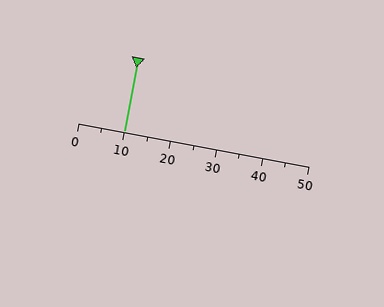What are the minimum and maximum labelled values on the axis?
The axis runs from 0 to 50.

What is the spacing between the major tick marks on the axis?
The major ticks are spaced 10 apart.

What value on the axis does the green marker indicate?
The marker indicates approximately 10.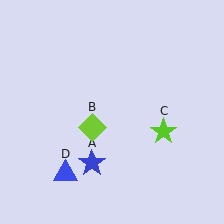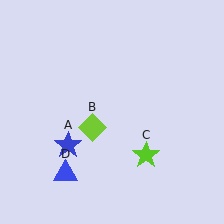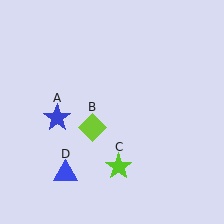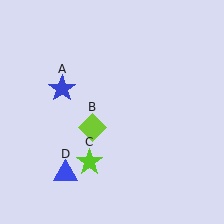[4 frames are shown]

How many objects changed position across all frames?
2 objects changed position: blue star (object A), lime star (object C).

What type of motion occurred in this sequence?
The blue star (object A), lime star (object C) rotated clockwise around the center of the scene.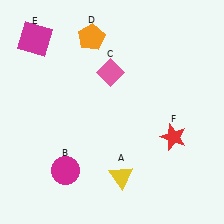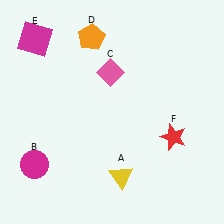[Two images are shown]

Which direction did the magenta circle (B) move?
The magenta circle (B) moved left.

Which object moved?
The magenta circle (B) moved left.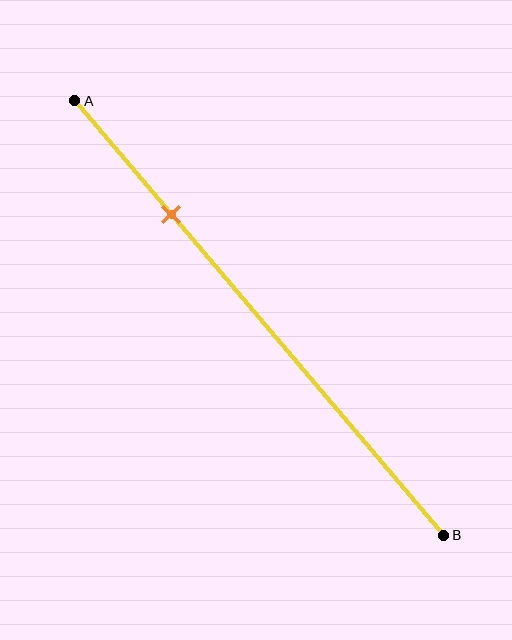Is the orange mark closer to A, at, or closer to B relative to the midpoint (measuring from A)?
The orange mark is closer to point A than the midpoint of segment AB.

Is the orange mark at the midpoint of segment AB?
No, the mark is at about 25% from A, not at the 50% midpoint.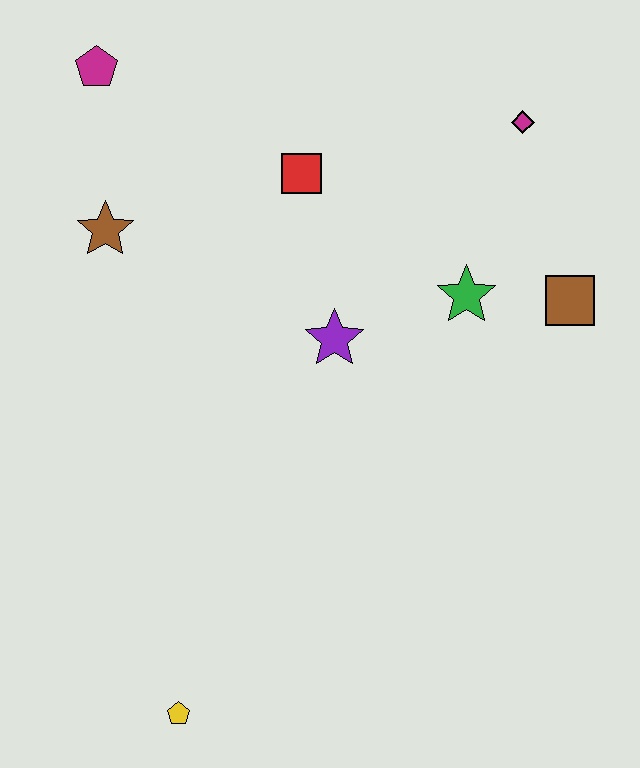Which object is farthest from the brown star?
The yellow pentagon is farthest from the brown star.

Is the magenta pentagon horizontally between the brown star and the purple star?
No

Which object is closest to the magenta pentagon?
The brown star is closest to the magenta pentagon.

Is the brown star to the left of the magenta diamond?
Yes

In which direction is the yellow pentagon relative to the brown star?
The yellow pentagon is below the brown star.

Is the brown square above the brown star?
No